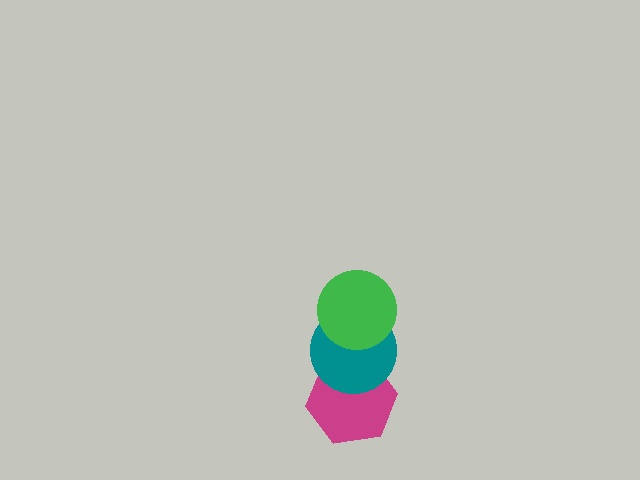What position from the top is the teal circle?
The teal circle is 2nd from the top.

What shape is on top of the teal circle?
The green circle is on top of the teal circle.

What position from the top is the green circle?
The green circle is 1st from the top.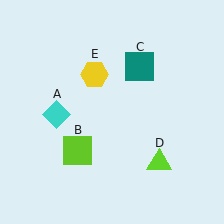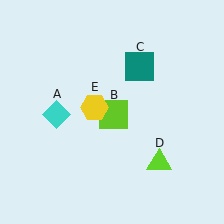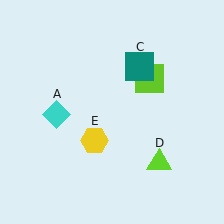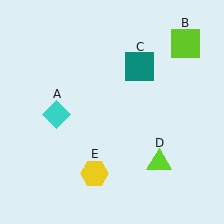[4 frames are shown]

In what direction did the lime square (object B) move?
The lime square (object B) moved up and to the right.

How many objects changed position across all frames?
2 objects changed position: lime square (object B), yellow hexagon (object E).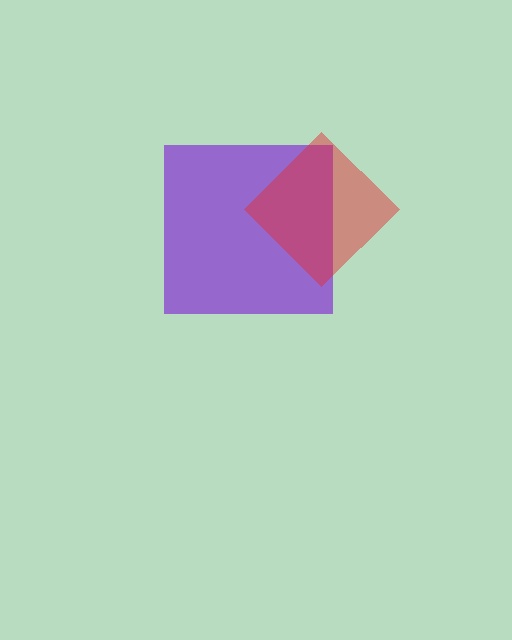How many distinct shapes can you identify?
There are 2 distinct shapes: a purple square, a red diamond.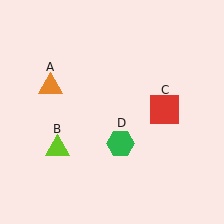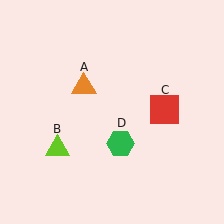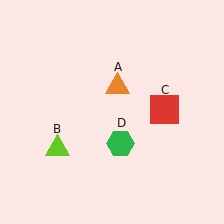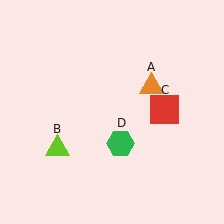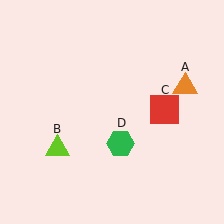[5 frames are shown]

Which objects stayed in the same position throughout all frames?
Lime triangle (object B) and red square (object C) and green hexagon (object D) remained stationary.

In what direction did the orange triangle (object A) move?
The orange triangle (object A) moved right.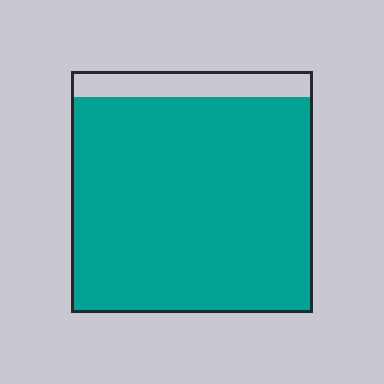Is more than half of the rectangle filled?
Yes.